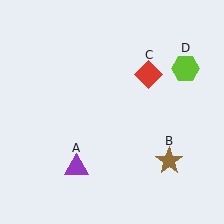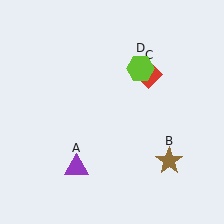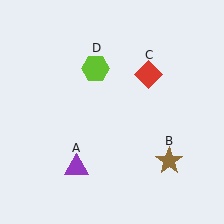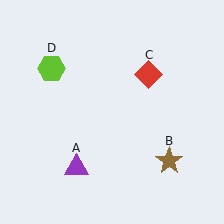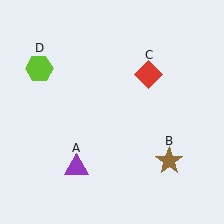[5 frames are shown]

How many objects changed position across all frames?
1 object changed position: lime hexagon (object D).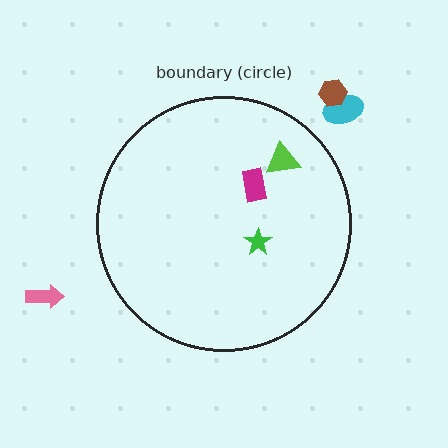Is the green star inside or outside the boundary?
Inside.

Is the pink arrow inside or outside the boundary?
Outside.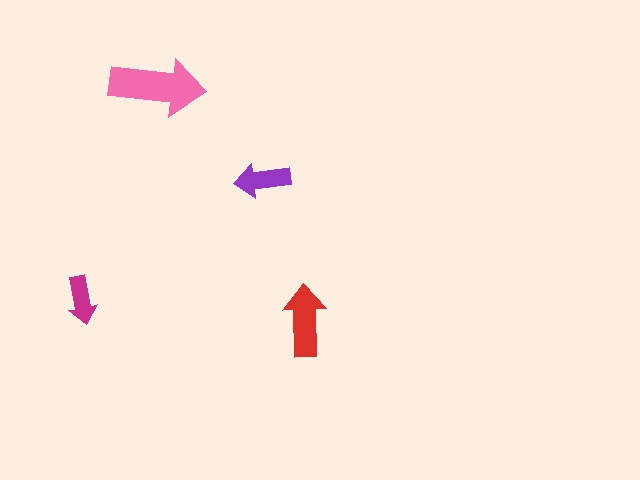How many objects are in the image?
There are 4 objects in the image.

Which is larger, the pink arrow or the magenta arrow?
The pink one.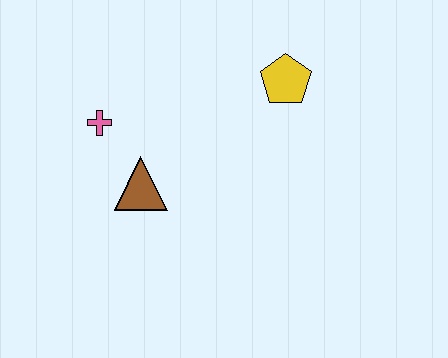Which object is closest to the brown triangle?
The pink cross is closest to the brown triangle.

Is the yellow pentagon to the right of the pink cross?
Yes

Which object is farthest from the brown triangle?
The yellow pentagon is farthest from the brown triangle.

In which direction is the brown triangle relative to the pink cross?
The brown triangle is below the pink cross.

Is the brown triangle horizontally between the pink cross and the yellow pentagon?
Yes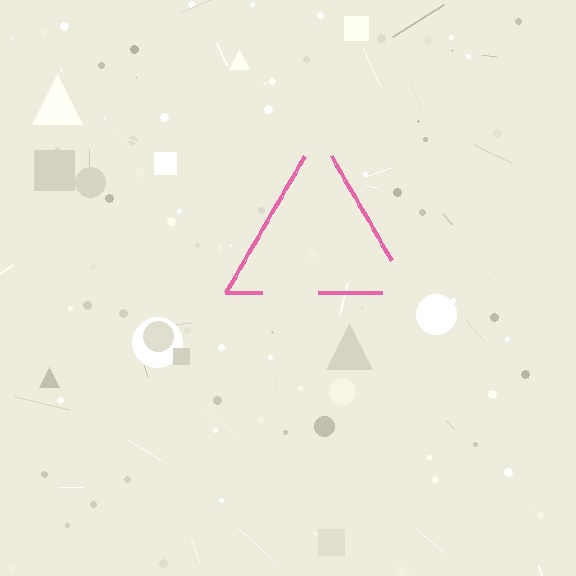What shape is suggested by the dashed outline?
The dashed outline suggests a triangle.